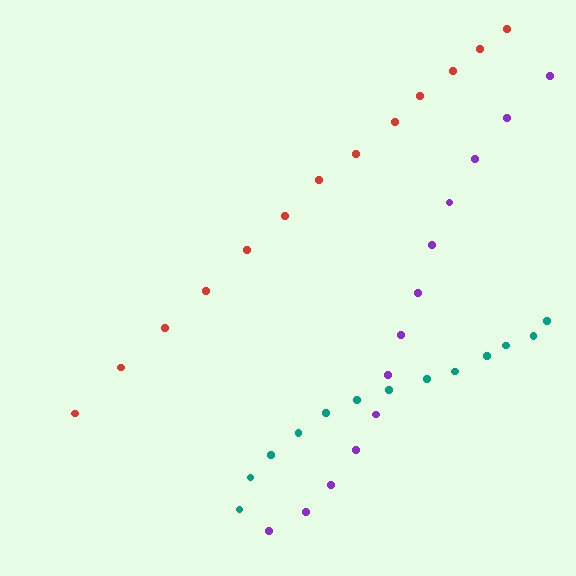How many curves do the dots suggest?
There are 3 distinct paths.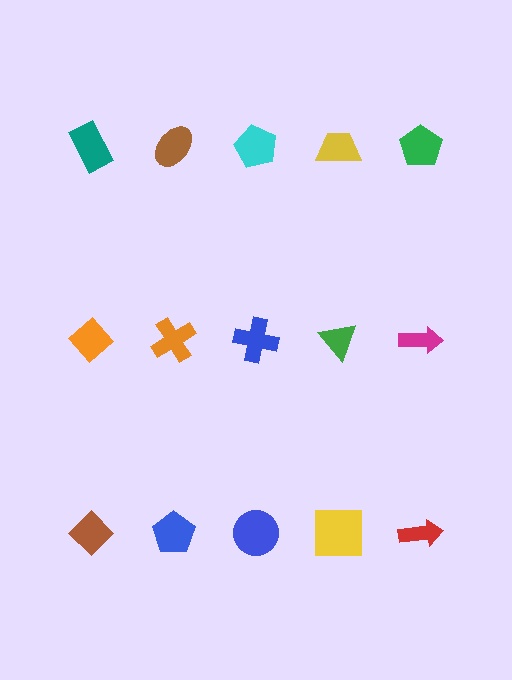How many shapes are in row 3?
5 shapes.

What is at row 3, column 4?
A yellow square.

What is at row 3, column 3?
A blue circle.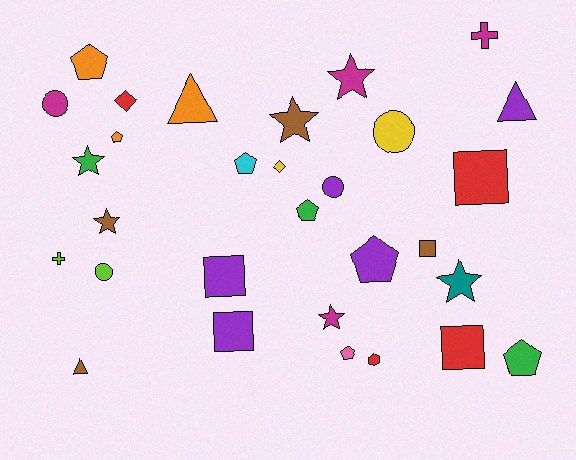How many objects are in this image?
There are 30 objects.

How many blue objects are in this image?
There are no blue objects.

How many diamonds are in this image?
There are 2 diamonds.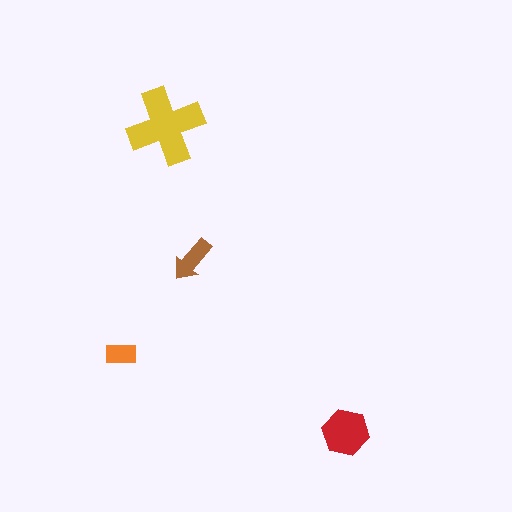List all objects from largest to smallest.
The yellow cross, the red hexagon, the brown arrow, the orange rectangle.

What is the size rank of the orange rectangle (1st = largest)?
4th.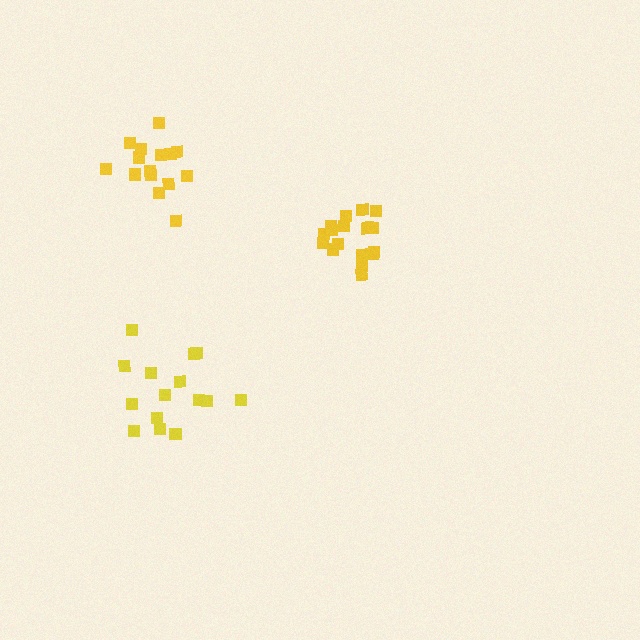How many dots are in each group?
Group 1: 15 dots, Group 2: 15 dots, Group 3: 18 dots (48 total).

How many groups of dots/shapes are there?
There are 3 groups.